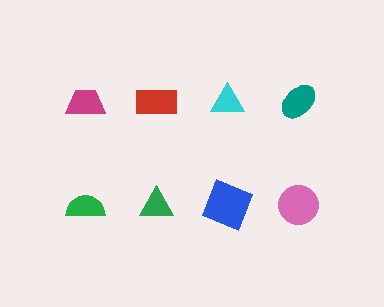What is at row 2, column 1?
A green semicircle.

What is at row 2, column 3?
A blue square.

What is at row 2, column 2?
A green triangle.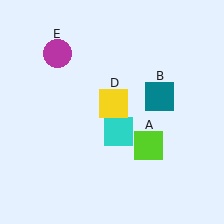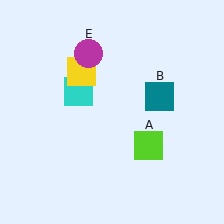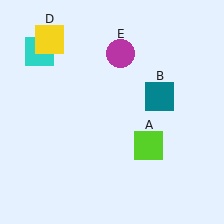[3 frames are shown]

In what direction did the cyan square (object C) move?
The cyan square (object C) moved up and to the left.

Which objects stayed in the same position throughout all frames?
Lime square (object A) and teal square (object B) remained stationary.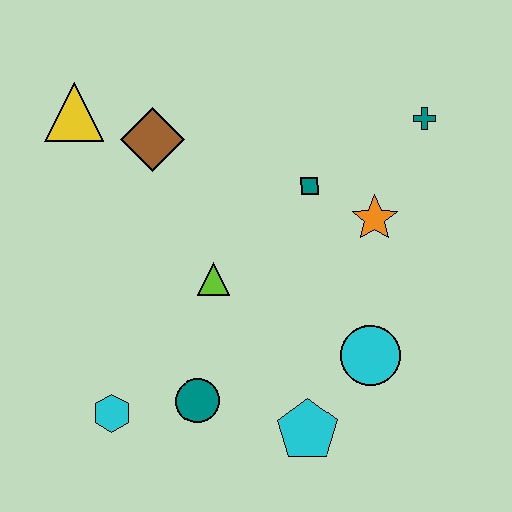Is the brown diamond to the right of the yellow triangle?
Yes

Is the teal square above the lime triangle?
Yes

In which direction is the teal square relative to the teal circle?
The teal square is above the teal circle.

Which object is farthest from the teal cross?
The cyan hexagon is farthest from the teal cross.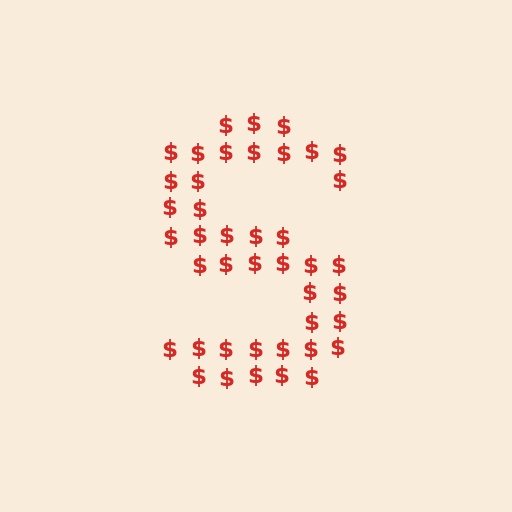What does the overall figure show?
The overall figure shows the letter S.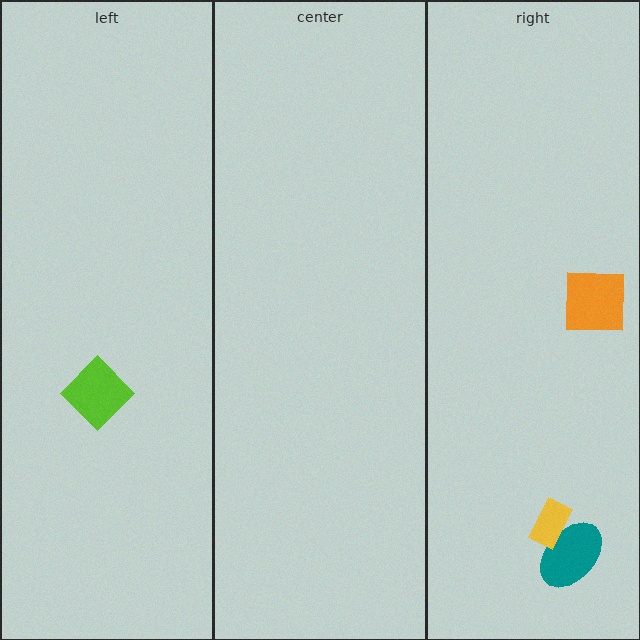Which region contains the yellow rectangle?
The right region.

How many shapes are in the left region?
1.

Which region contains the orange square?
The right region.